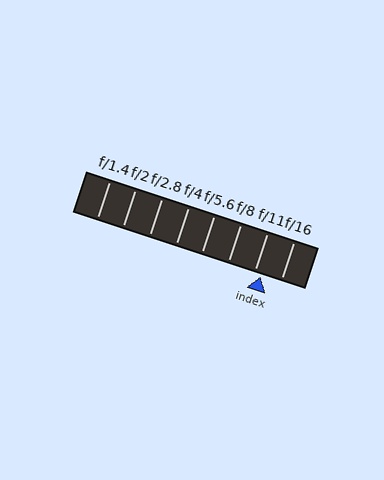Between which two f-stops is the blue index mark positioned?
The index mark is between f/11 and f/16.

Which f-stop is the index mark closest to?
The index mark is closest to f/11.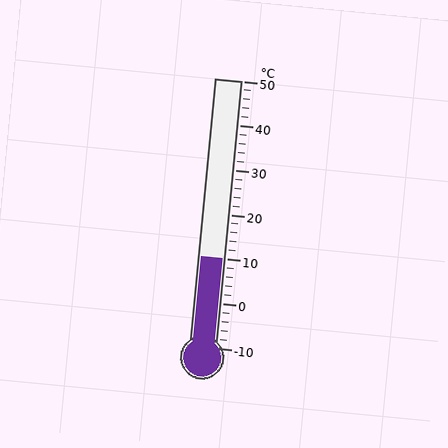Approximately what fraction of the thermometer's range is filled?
The thermometer is filled to approximately 35% of its range.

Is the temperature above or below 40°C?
The temperature is below 40°C.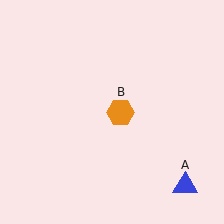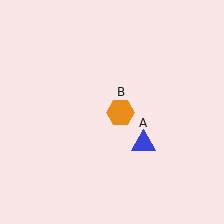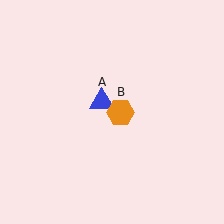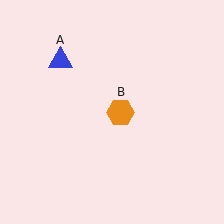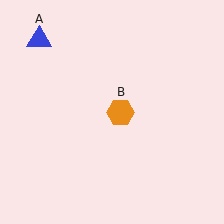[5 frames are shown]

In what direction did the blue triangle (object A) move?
The blue triangle (object A) moved up and to the left.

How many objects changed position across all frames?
1 object changed position: blue triangle (object A).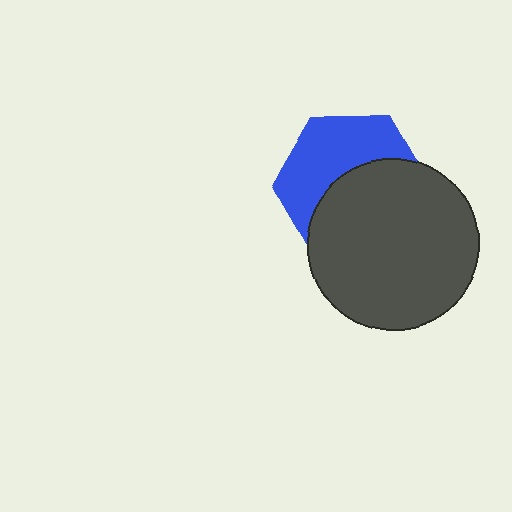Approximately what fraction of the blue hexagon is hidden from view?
Roughly 53% of the blue hexagon is hidden behind the dark gray circle.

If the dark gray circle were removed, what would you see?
You would see the complete blue hexagon.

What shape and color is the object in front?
The object in front is a dark gray circle.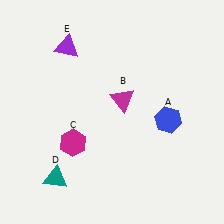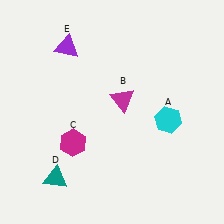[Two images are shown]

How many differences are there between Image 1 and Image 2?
There is 1 difference between the two images.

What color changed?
The hexagon (A) changed from blue in Image 1 to cyan in Image 2.